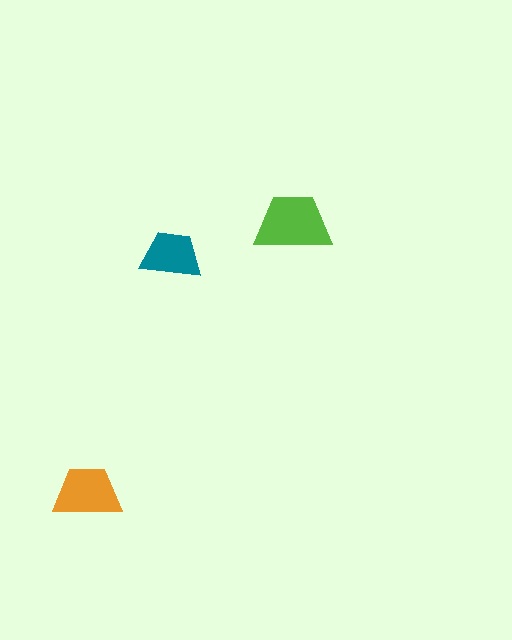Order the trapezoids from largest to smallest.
the lime one, the orange one, the teal one.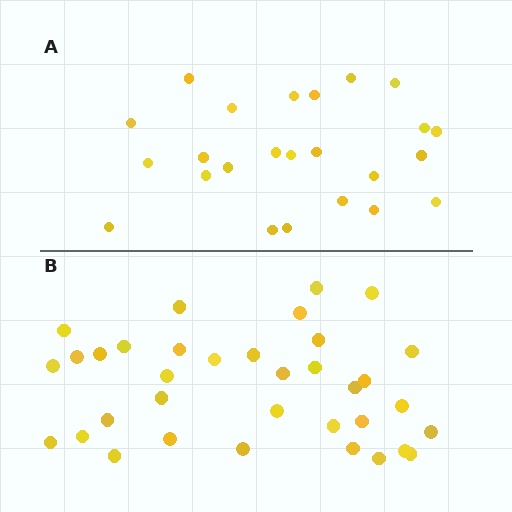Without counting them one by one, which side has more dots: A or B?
Region B (the bottom region) has more dots.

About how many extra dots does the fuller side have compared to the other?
Region B has roughly 12 or so more dots than region A.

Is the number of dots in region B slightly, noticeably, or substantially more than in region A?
Region B has substantially more. The ratio is roughly 1.5 to 1.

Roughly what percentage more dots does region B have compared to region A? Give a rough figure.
About 45% more.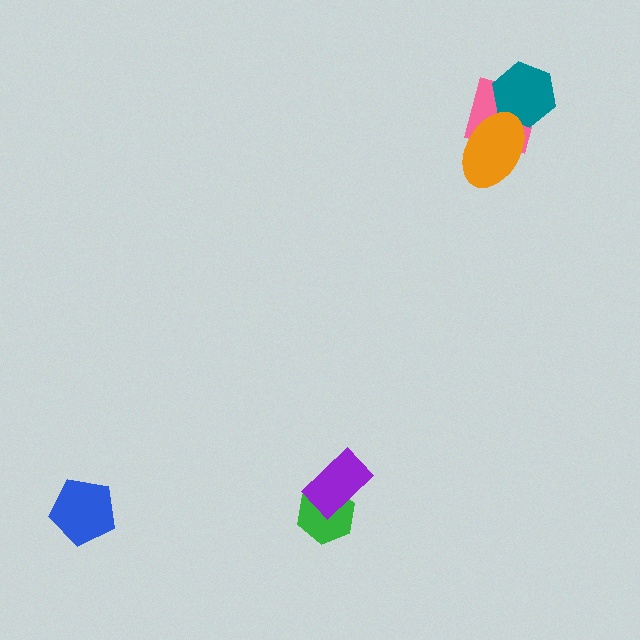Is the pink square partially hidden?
Yes, it is partially covered by another shape.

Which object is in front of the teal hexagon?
The orange ellipse is in front of the teal hexagon.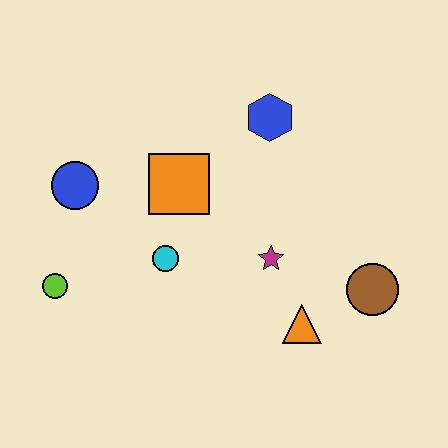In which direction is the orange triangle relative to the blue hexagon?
The orange triangle is below the blue hexagon.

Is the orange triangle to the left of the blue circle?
No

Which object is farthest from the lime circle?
The brown circle is farthest from the lime circle.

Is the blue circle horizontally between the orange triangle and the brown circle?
No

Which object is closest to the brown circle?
The orange triangle is closest to the brown circle.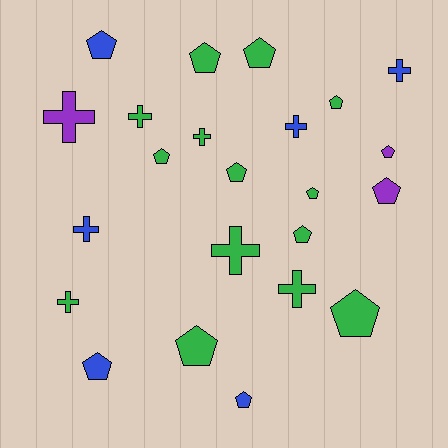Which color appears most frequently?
Green, with 14 objects.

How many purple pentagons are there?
There are 2 purple pentagons.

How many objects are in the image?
There are 23 objects.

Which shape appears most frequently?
Pentagon, with 14 objects.